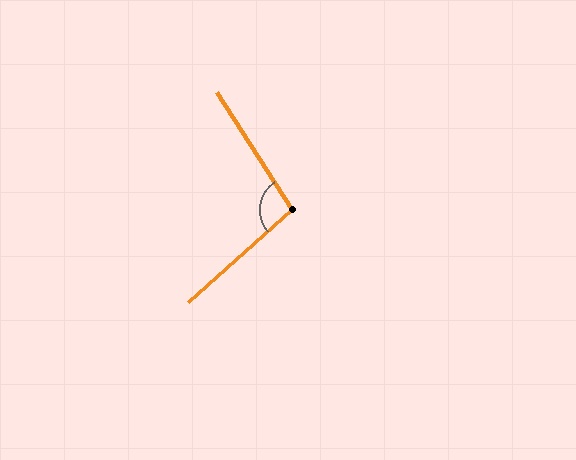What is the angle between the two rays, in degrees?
Approximately 99 degrees.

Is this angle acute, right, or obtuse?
It is obtuse.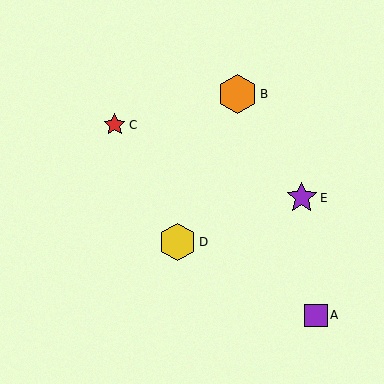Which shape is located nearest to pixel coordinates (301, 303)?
The purple square (labeled A) at (316, 315) is nearest to that location.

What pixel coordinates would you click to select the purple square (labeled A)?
Click at (316, 315) to select the purple square A.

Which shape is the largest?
The orange hexagon (labeled B) is the largest.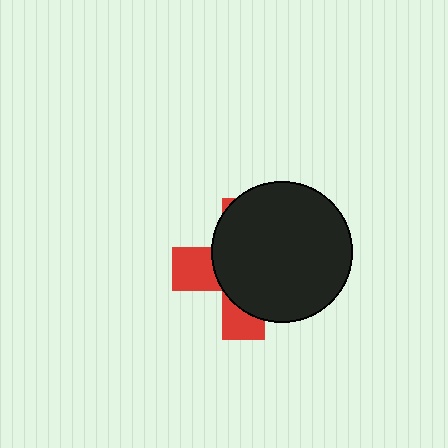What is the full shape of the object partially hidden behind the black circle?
The partially hidden object is a red cross.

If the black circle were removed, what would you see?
You would see the complete red cross.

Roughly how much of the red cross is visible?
A small part of it is visible (roughly 31%).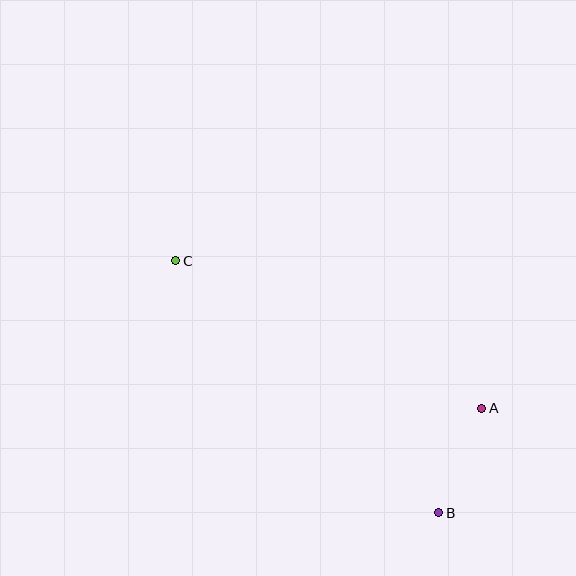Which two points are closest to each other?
Points A and B are closest to each other.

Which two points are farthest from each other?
Points B and C are farthest from each other.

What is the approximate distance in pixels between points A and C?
The distance between A and C is approximately 340 pixels.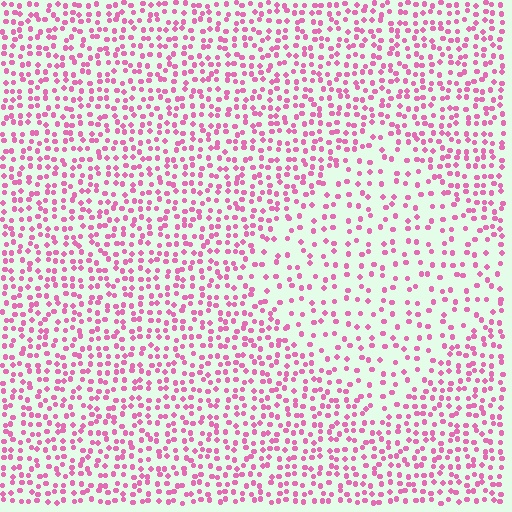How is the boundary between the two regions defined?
The boundary is defined by a change in element density (approximately 1.9x ratio). All elements are the same color, size, and shape.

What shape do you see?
I see a diamond.